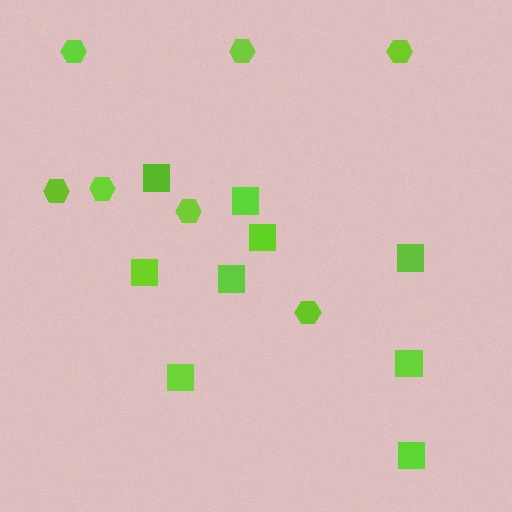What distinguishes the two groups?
There are 2 groups: one group of hexagons (7) and one group of squares (9).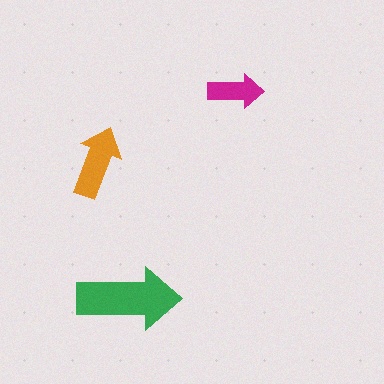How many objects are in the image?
There are 3 objects in the image.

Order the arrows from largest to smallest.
the green one, the orange one, the magenta one.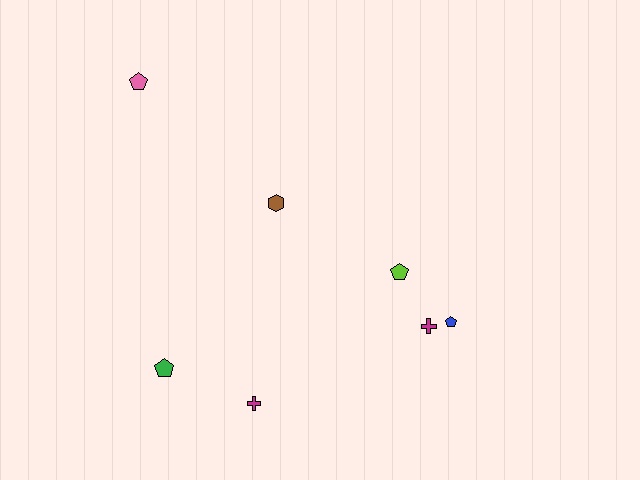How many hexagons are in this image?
There is 1 hexagon.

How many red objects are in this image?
There are no red objects.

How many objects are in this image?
There are 7 objects.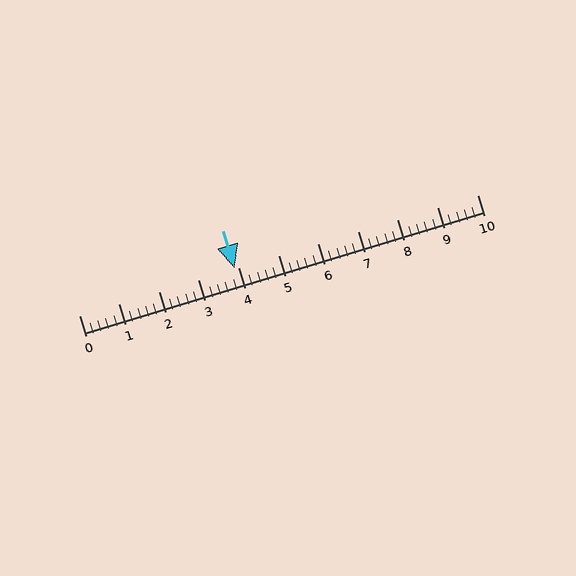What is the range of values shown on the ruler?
The ruler shows values from 0 to 10.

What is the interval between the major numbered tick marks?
The major tick marks are spaced 1 units apart.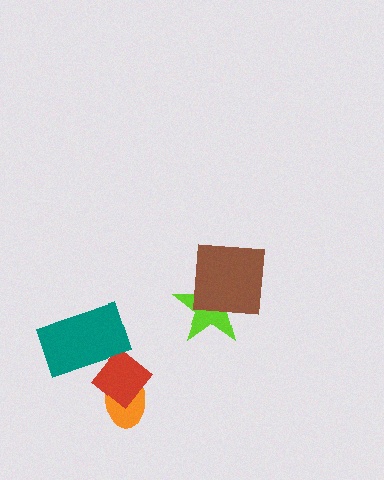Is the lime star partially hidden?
Yes, it is partially covered by another shape.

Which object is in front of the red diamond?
The teal rectangle is in front of the red diamond.